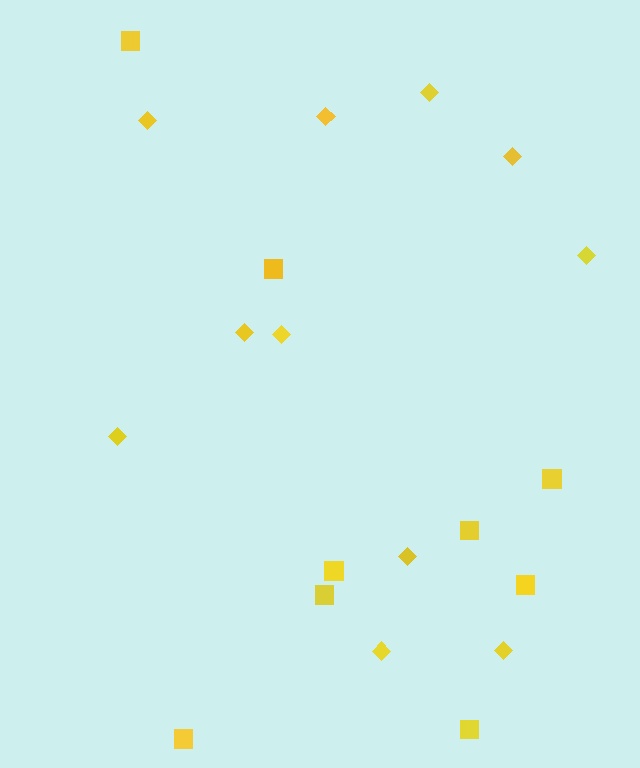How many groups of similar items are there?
There are 2 groups: one group of squares (9) and one group of diamonds (11).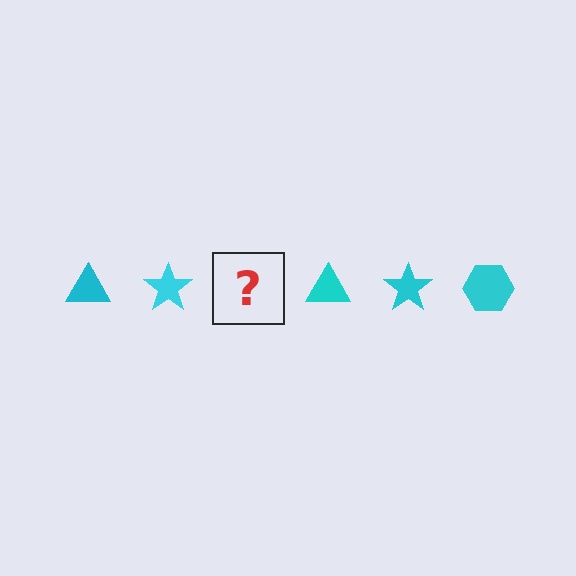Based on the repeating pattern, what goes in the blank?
The blank should be a cyan hexagon.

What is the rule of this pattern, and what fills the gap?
The rule is that the pattern cycles through triangle, star, hexagon shapes in cyan. The gap should be filled with a cyan hexagon.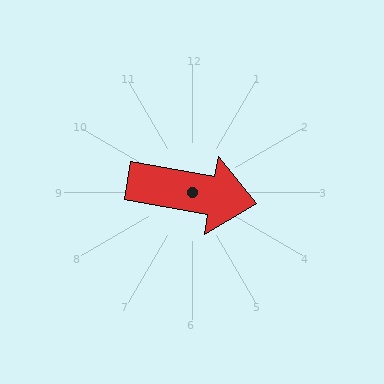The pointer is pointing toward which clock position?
Roughly 3 o'clock.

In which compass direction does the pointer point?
East.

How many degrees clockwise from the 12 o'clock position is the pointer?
Approximately 100 degrees.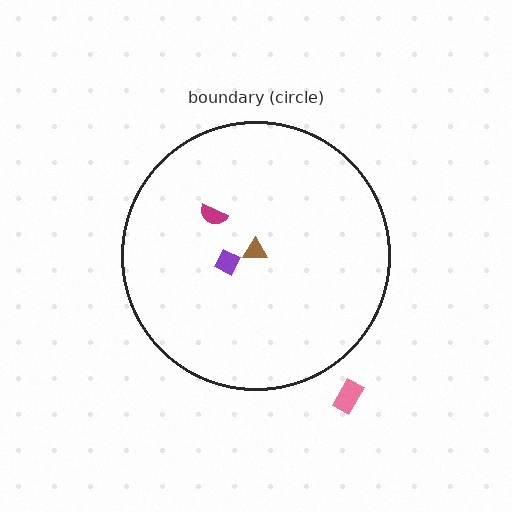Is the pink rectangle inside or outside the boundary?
Outside.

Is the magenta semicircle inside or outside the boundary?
Inside.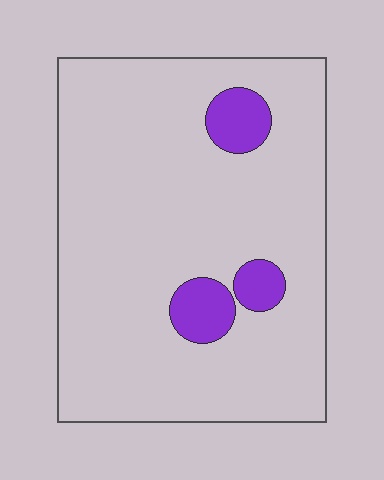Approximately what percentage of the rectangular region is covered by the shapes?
Approximately 10%.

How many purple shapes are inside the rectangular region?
3.